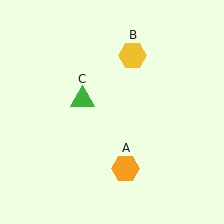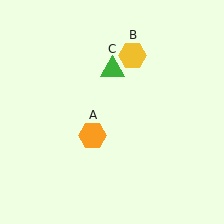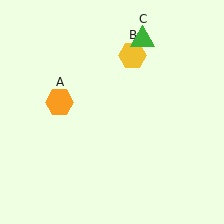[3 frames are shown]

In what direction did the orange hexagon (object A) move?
The orange hexagon (object A) moved up and to the left.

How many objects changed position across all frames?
2 objects changed position: orange hexagon (object A), green triangle (object C).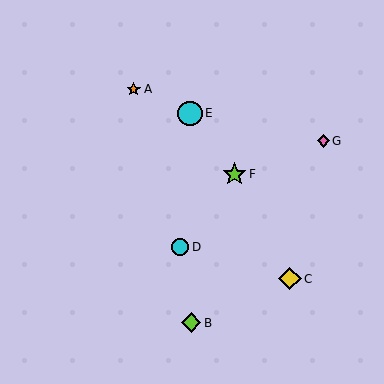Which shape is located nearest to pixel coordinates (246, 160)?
The lime star (labeled F) at (234, 174) is nearest to that location.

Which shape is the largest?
The cyan circle (labeled E) is the largest.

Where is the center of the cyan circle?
The center of the cyan circle is at (180, 247).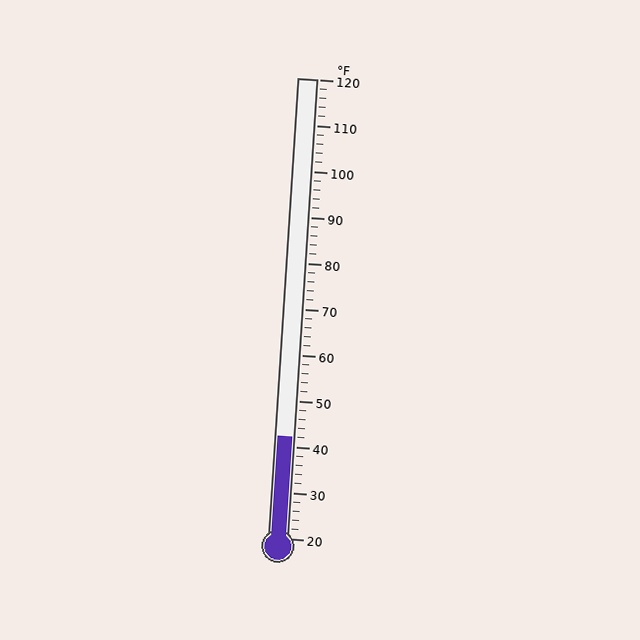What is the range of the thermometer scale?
The thermometer scale ranges from 20°F to 120°F.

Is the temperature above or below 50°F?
The temperature is below 50°F.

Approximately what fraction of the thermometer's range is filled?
The thermometer is filled to approximately 20% of its range.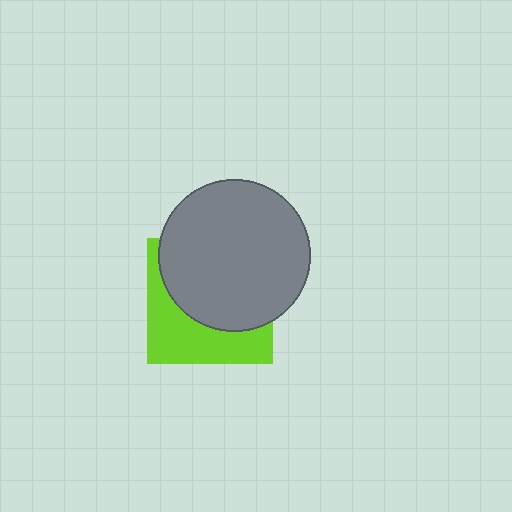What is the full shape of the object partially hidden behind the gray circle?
The partially hidden object is a lime square.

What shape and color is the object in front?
The object in front is a gray circle.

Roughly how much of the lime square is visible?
A small part of it is visible (roughly 40%).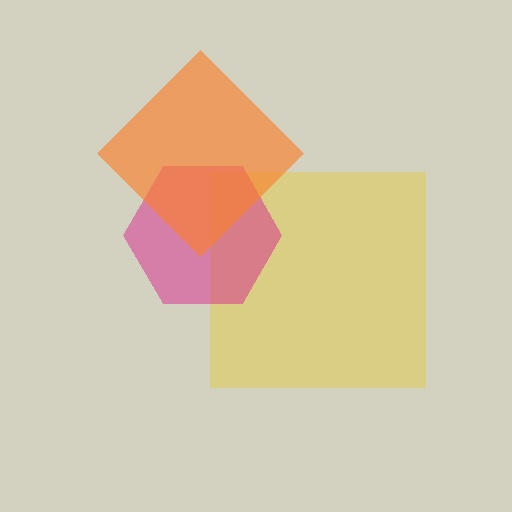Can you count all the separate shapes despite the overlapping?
Yes, there are 3 separate shapes.